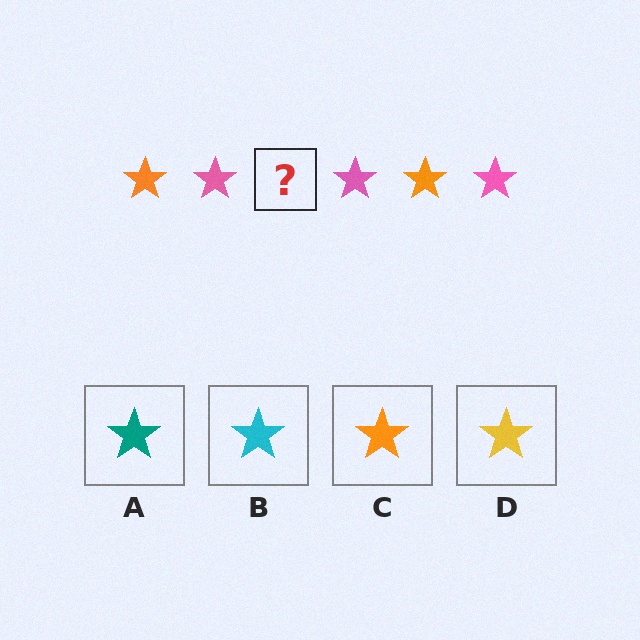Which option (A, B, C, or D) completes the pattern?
C.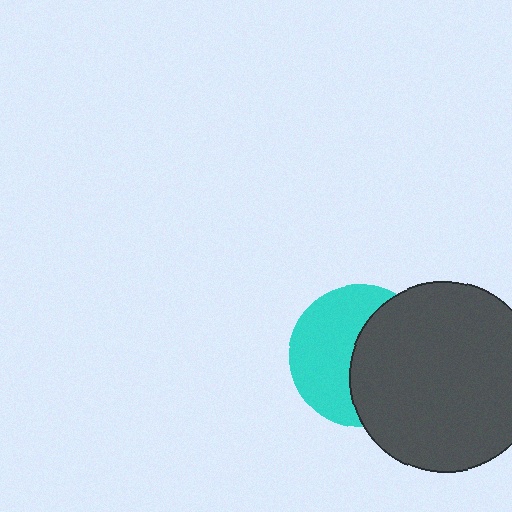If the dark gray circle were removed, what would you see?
You would see the complete cyan circle.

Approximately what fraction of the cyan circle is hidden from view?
Roughly 50% of the cyan circle is hidden behind the dark gray circle.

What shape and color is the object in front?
The object in front is a dark gray circle.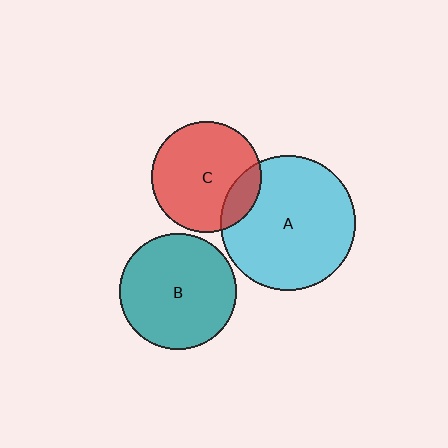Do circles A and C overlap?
Yes.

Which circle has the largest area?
Circle A (cyan).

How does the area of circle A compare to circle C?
Approximately 1.5 times.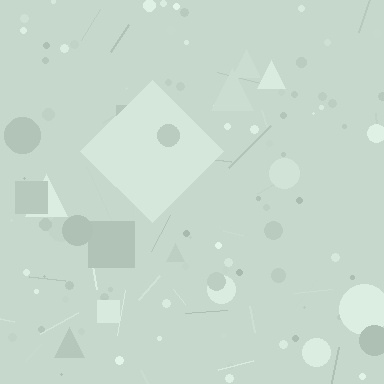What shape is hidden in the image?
A diamond is hidden in the image.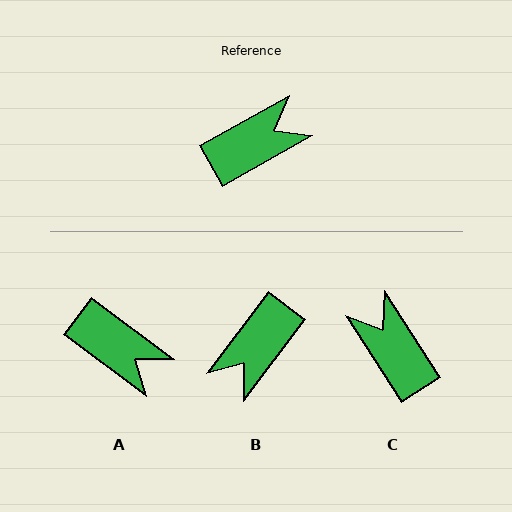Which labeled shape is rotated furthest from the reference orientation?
B, about 156 degrees away.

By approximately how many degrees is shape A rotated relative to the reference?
Approximately 66 degrees clockwise.